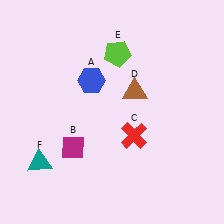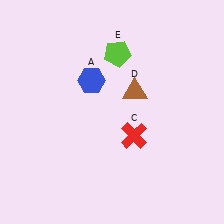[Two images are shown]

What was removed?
The teal triangle (F), the magenta diamond (B) were removed in Image 2.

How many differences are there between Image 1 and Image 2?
There are 2 differences between the two images.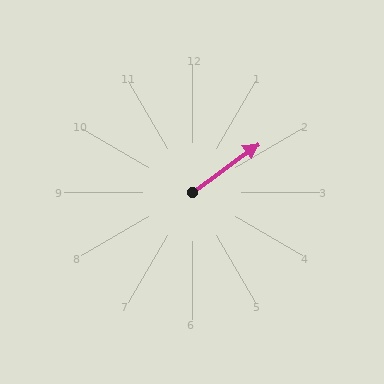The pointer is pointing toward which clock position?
Roughly 2 o'clock.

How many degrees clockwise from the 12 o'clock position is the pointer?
Approximately 54 degrees.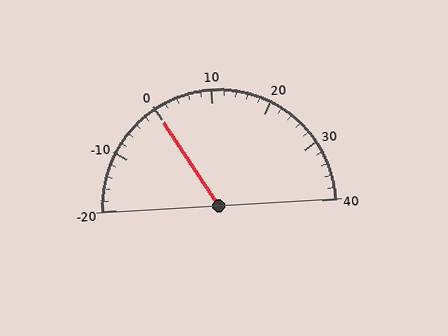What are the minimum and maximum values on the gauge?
The gauge ranges from -20 to 40.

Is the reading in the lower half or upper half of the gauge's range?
The reading is in the lower half of the range (-20 to 40).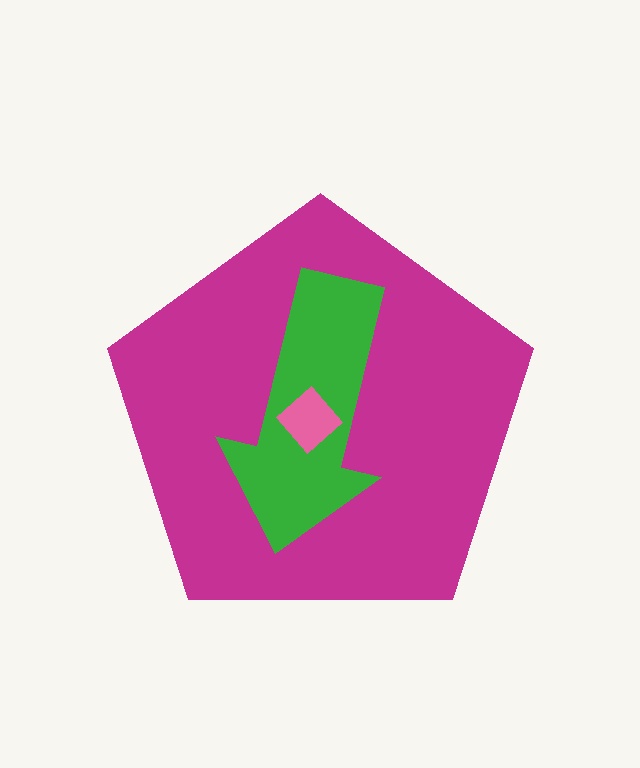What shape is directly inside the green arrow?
The pink diamond.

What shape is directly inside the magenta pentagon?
The green arrow.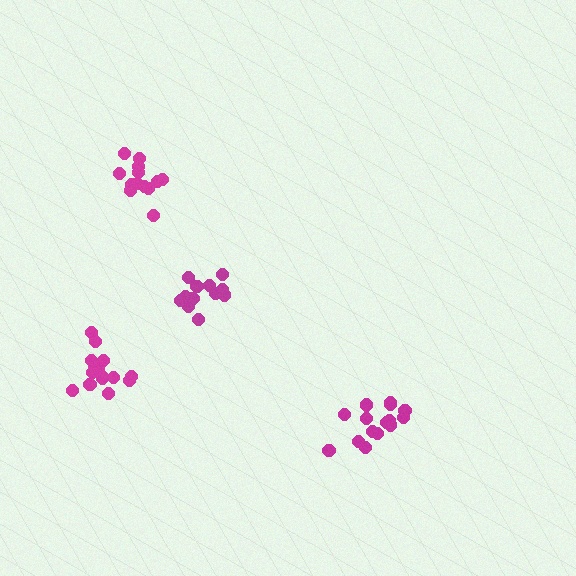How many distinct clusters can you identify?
There are 4 distinct clusters.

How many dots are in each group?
Group 1: 15 dots, Group 2: 16 dots, Group 3: 13 dots, Group 4: 13 dots (57 total).